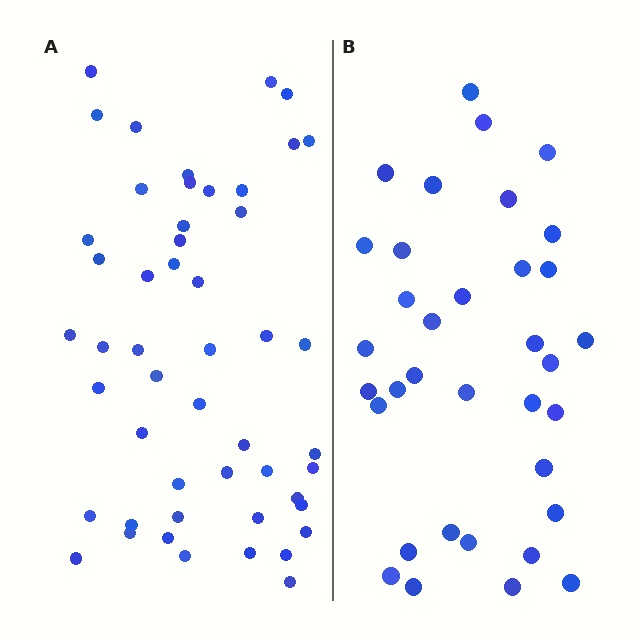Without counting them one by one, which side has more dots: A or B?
Region A (the left region) has more dots.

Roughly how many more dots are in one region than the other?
Region A has approximately 15 more dots than region B.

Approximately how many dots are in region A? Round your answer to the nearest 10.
About 50 dots.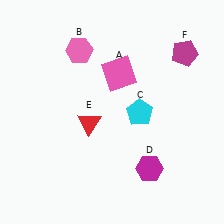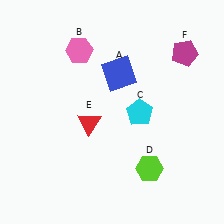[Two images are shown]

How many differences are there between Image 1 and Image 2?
There are 2 differences between the two images.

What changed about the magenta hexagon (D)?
In Image 1, D is magenta. In Image 2, it changed to lime.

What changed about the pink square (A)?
In Image 1, A is pink. In Image 2, it changed to blue.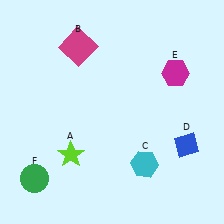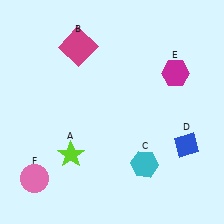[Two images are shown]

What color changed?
The circle (F) changed from green in Image 1 to pink in Image 2.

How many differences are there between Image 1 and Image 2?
There is 1 difference between the two images.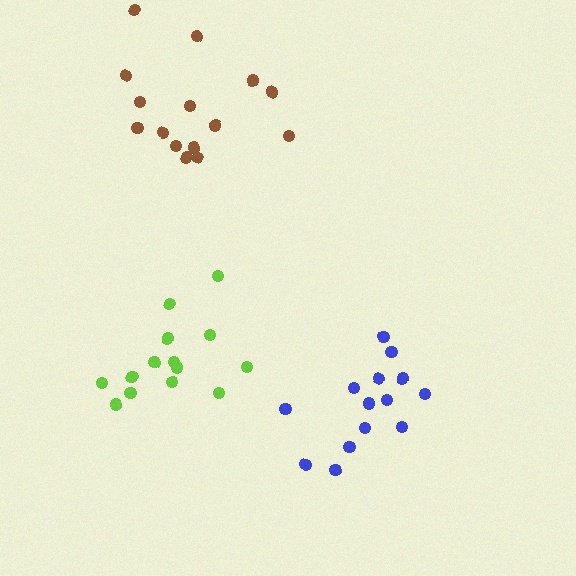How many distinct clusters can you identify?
There are 3 distinct clusters.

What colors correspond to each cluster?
The clusters are colored: lime, brown, blue.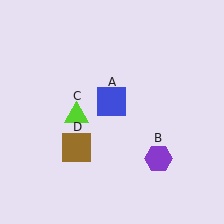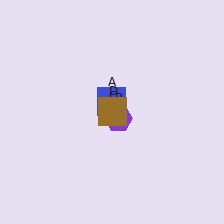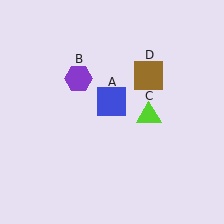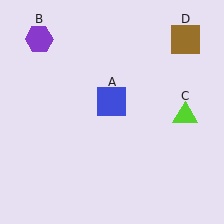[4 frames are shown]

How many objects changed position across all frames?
3 objects changed position: purple hexagon (object B), lime triangle (object C), brown square (object D).